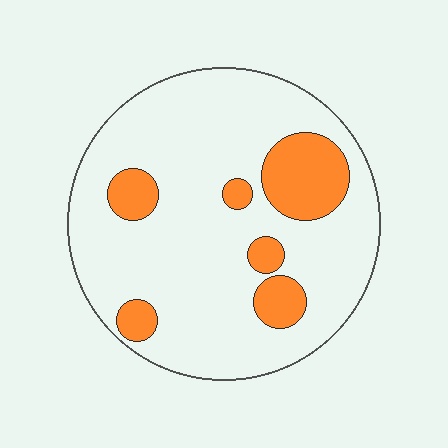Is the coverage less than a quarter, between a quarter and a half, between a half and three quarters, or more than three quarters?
Less than a quarter.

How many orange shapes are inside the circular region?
6.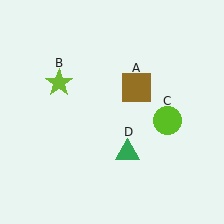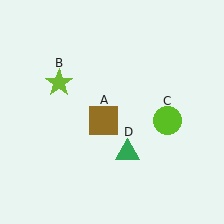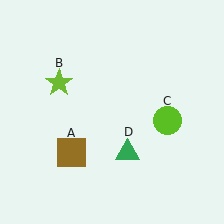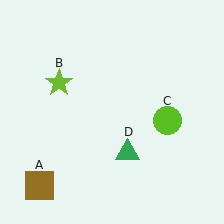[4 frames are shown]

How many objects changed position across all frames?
1 object changed position: brown square (object A).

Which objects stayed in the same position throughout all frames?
Lime star (object B) and lime circle (object C) and green triangle (object D) remained stationary.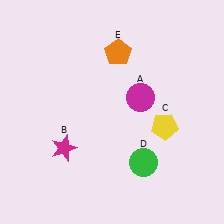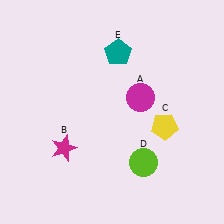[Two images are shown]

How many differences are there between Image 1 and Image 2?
There are 2 differences between the two images.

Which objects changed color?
D changed from green to lime. E changed from orange to teal.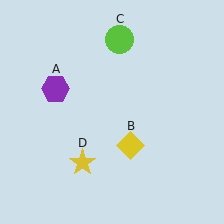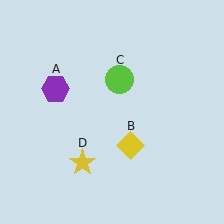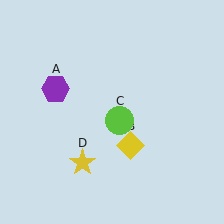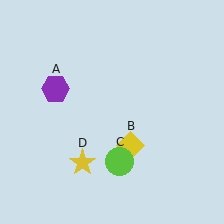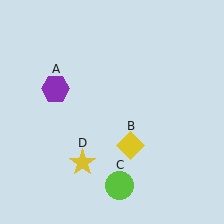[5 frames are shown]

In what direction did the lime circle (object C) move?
The lime circle (object C) moved down.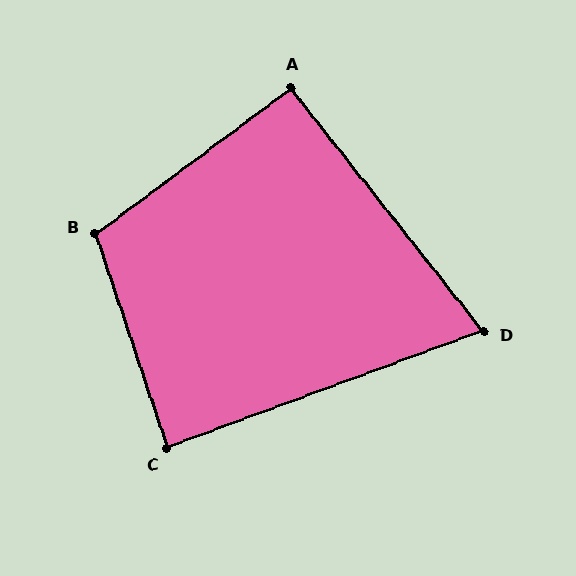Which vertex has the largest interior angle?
B, at approximately 108 degrees.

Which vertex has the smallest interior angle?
D, at approximately 72 degrees.